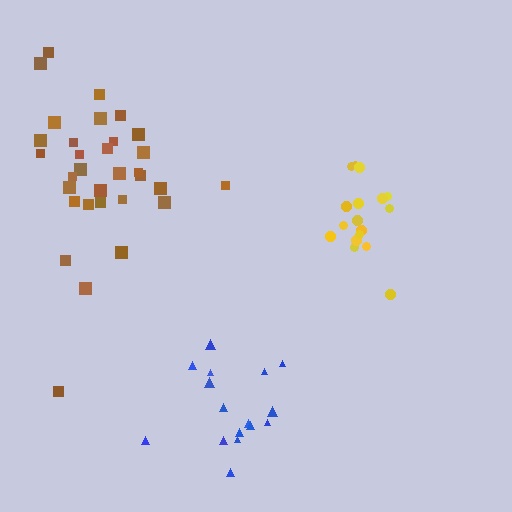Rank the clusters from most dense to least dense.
yellow, blue, brown.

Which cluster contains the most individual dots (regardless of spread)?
Brown (32).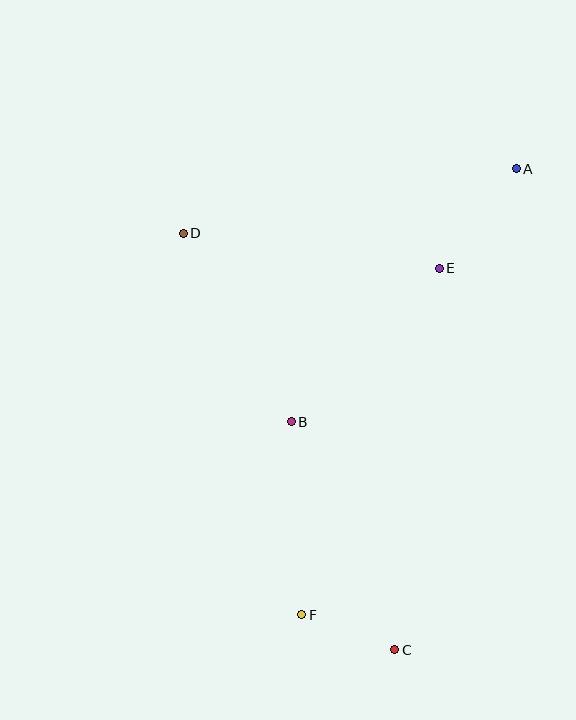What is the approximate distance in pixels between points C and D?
The distance between C and D is approximately 467 pixels.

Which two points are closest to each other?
Points C and F are closest to each other.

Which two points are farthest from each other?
Points A and C are farthest from each other.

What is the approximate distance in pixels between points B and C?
The distance between B and C is approximately 250 pixels.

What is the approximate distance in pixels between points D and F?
The distance between D and F is approximately 400 pixels.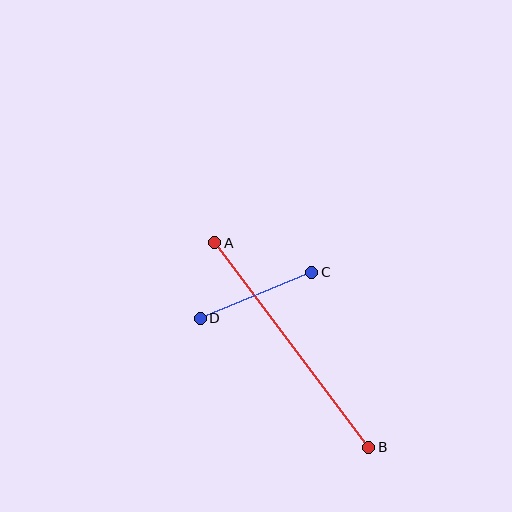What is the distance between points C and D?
The distance is approximately 121 pixels.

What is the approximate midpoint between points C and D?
The midpoint is at approximately (256, 295) pixels.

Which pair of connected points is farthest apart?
Points A and B are farthest apart.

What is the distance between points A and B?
The distance is approximately 256 pixels.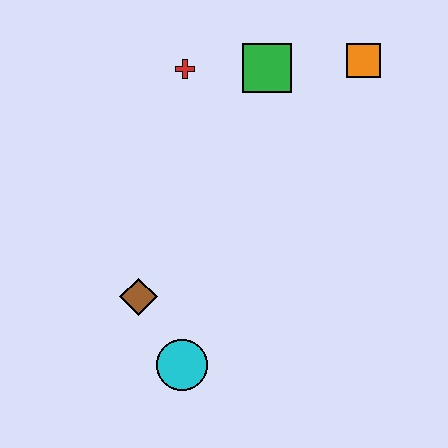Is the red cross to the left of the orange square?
Yes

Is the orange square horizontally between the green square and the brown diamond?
No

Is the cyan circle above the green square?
No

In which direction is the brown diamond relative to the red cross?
The brown diamond is below the red cross.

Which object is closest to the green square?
The red cross is closest to the green square.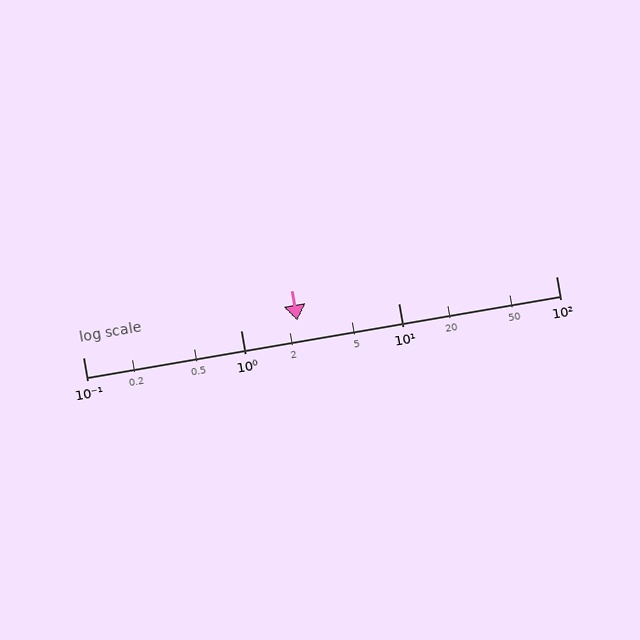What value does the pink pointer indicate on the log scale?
The pointer indicates approximately 2.3.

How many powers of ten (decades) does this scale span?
The scale spans 3 decades, from 0.1 to 100.